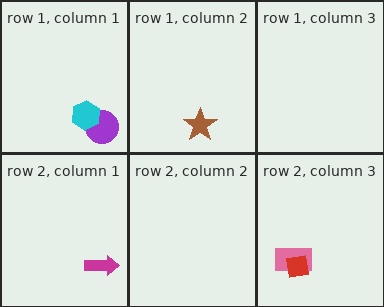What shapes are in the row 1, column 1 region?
The purple circle, the cyan hexagon.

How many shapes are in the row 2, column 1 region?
1.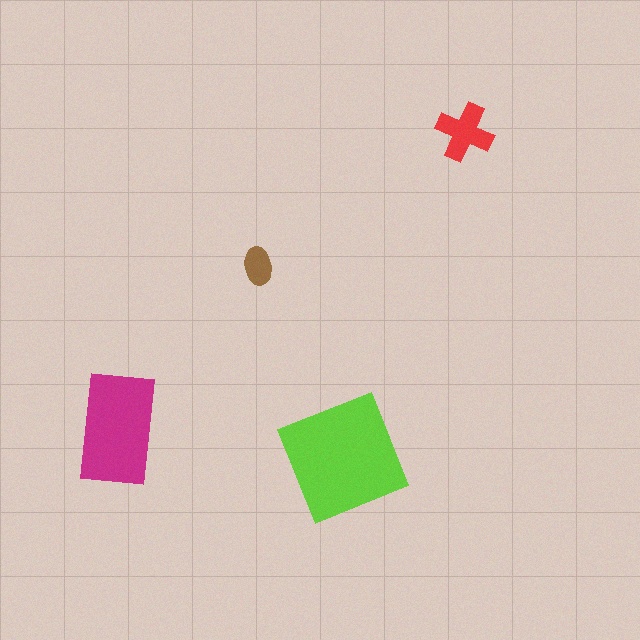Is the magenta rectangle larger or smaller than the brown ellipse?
Larger.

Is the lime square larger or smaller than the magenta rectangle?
Larger.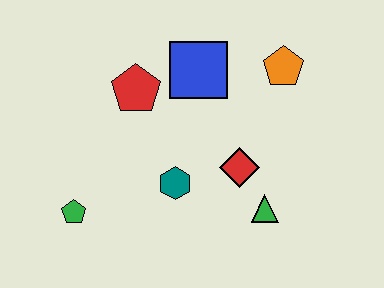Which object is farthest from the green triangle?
The green pentagon is farthest from the green triangle.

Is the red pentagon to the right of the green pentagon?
Yes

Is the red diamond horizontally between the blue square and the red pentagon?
No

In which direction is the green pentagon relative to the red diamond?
The green pentagon is to the left of the red diamond.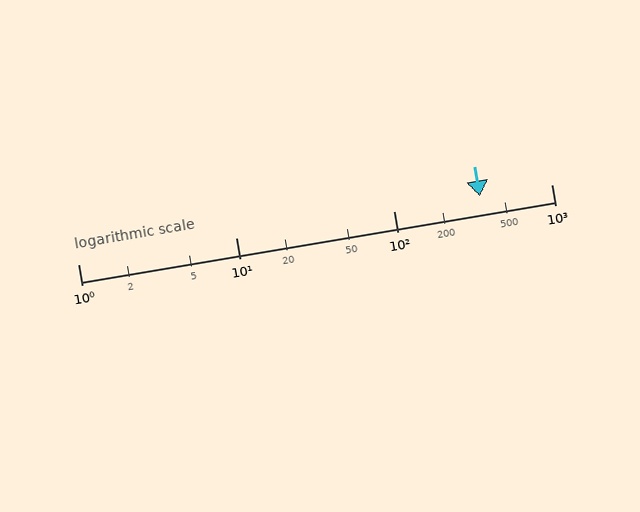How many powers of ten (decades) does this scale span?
The scale spans 3 decades, from 1 to 1000.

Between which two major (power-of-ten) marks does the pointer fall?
The pointer is between 100 and 1000.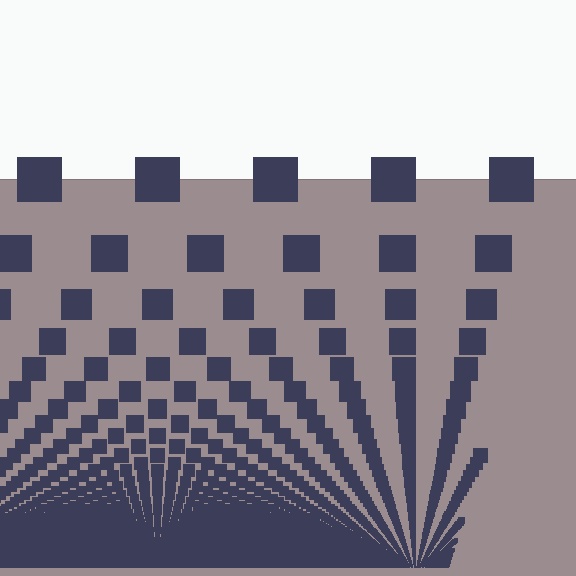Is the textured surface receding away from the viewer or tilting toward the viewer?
The surface appears to tilt toward the viewer. Texture elements get larger and sparser toward the top.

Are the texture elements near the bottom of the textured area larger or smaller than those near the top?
Smaller. The gradient is inverted — elements near the bottom are smaller and denser.